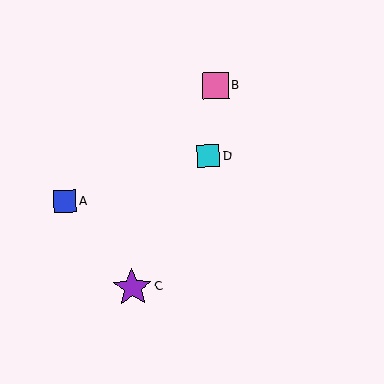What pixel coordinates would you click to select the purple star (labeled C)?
Click at (132, 288) to select the purple star C.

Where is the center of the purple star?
The center of the purple star is at (132, 288).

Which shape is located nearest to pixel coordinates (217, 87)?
The pink square (labeled B) at (215, 86) is nearest to that location.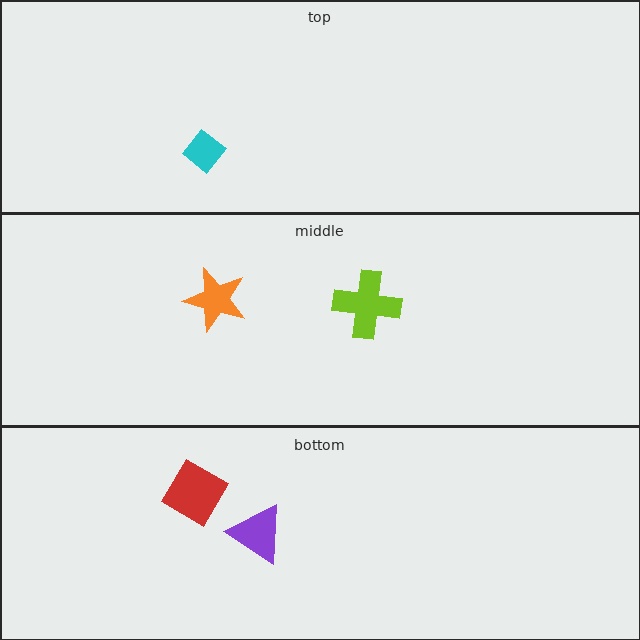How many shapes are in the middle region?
2.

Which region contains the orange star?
The middle region.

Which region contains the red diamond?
The bottom region.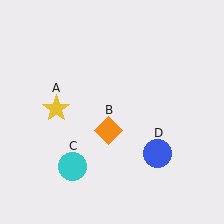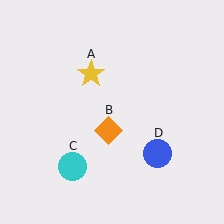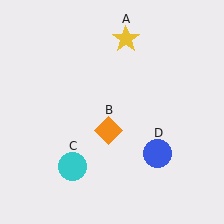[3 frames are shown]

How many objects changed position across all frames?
1 object changed position: yellow star (object A).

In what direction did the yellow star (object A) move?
The yellow star (object A) moved up and to the right.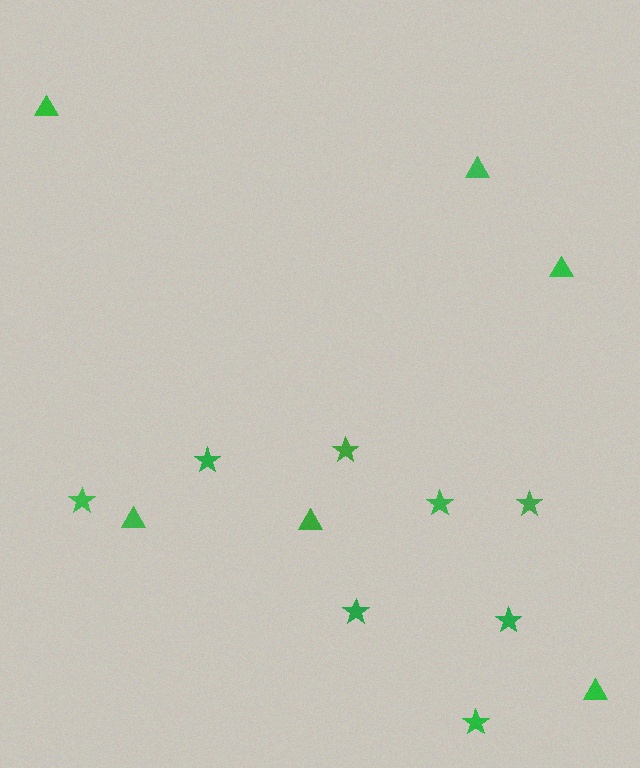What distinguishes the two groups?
There are 2 groups: one group of stars (8) and one group of triangles (6).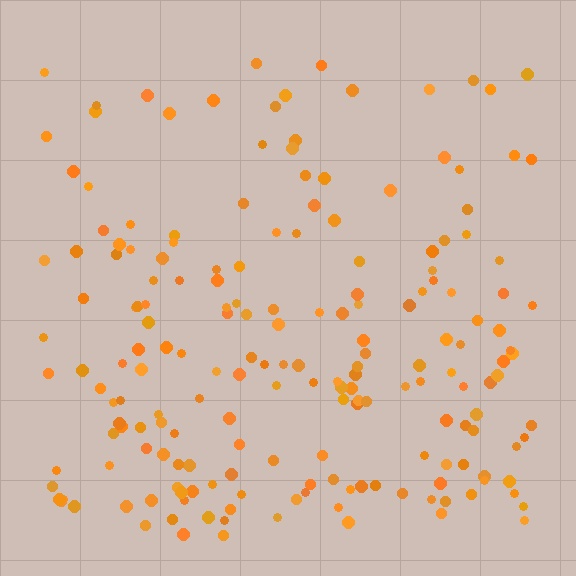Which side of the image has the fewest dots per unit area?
The top.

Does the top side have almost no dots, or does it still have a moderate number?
Still a moderate number, just noticeably fewer than the bottom.